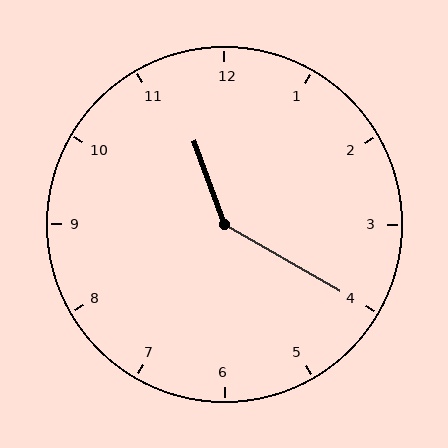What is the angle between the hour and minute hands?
Approximately 140 degrees.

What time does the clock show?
11:20.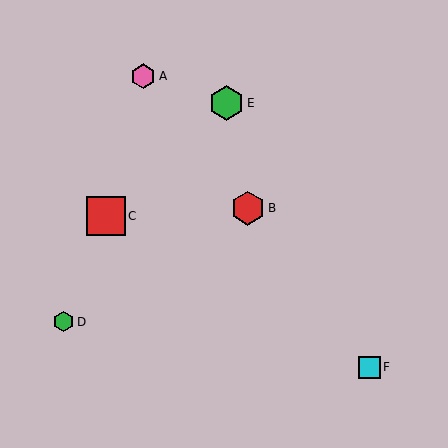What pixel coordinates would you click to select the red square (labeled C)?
Click at (106, 216) to select the red square C.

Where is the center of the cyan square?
The center of the cyan square is at (369, 367).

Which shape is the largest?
The red square (labeled C) is the largest.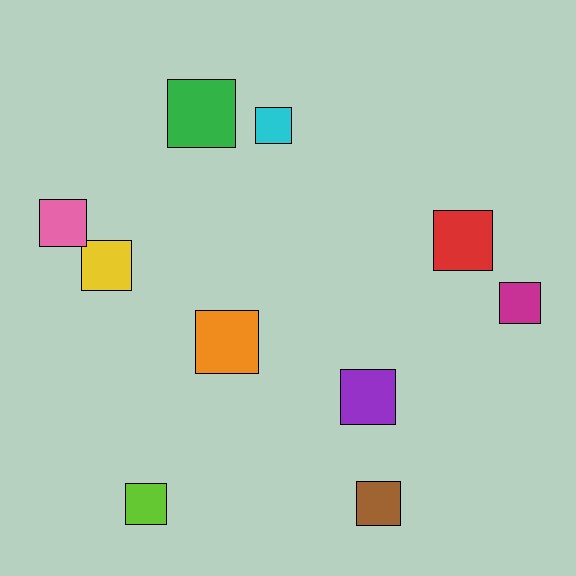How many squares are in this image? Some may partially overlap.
There are 10 squares.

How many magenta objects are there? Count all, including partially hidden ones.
There is 1 magenta object.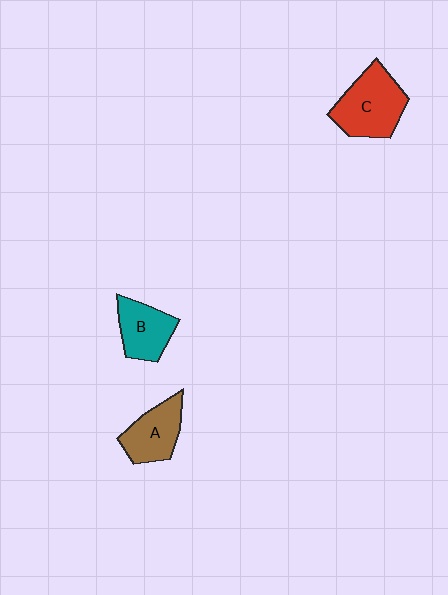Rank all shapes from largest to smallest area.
From largest to smallest: C (red), A (brown), B (teal).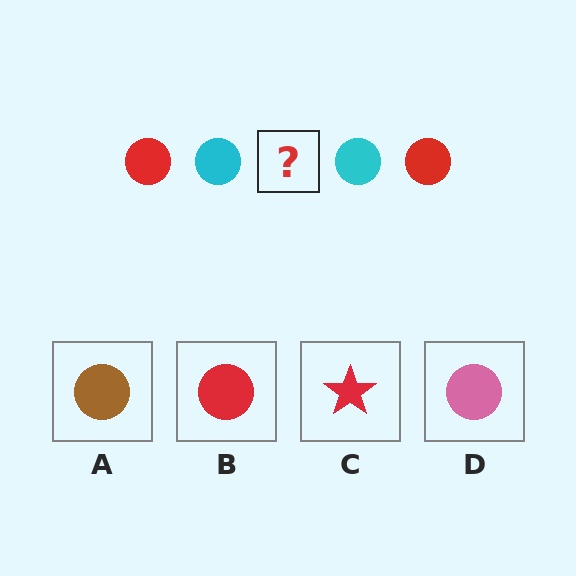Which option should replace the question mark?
Option B.